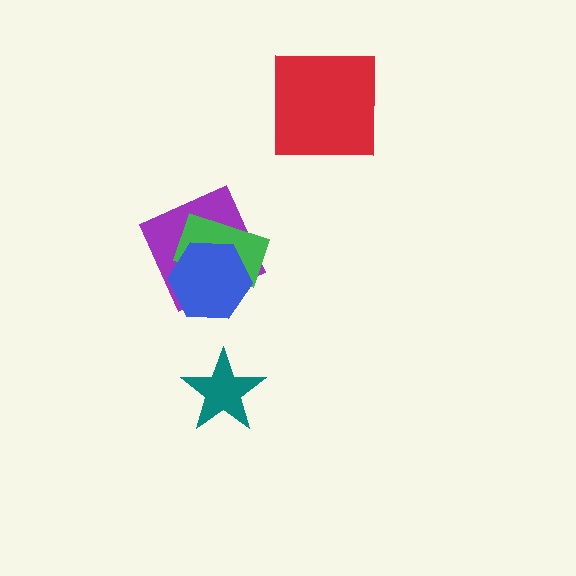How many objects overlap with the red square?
0 objects overlap with the red square.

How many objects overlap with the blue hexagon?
2 objects overlap with the blue hexagon.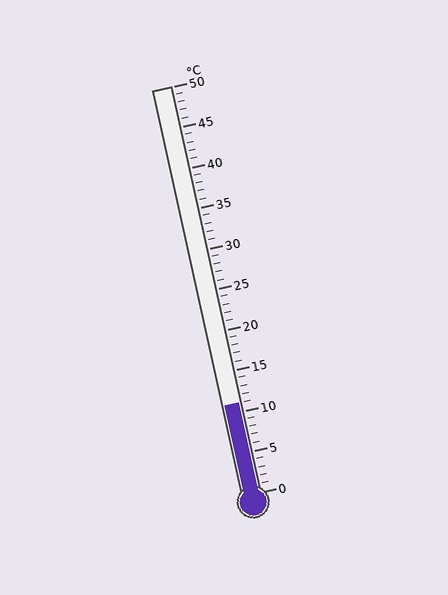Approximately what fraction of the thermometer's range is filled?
The thermometer is filled to approximately 20% of its range.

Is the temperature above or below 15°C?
The temperature is below 15°C.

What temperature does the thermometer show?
The thermometer shows approximately 11°C.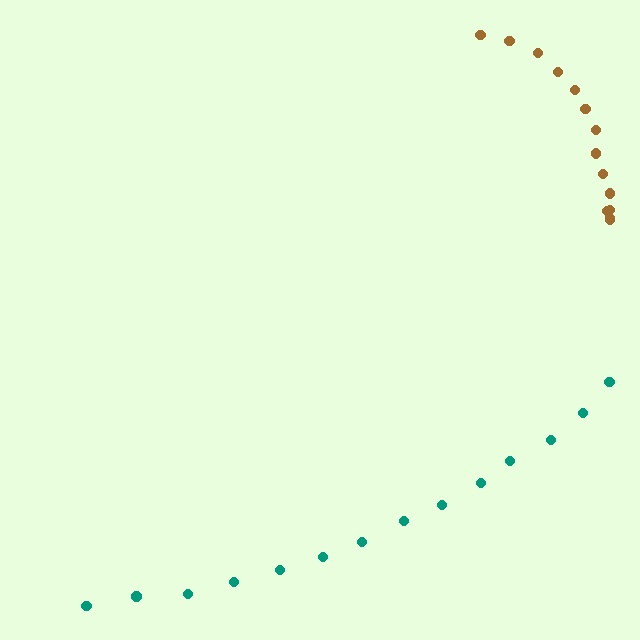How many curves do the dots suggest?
There are 2 distinct paths.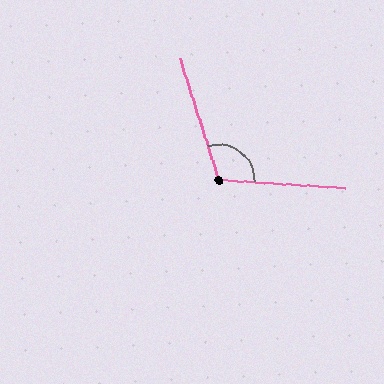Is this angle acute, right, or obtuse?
It is obtuse.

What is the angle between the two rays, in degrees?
Approximately 111 degrees.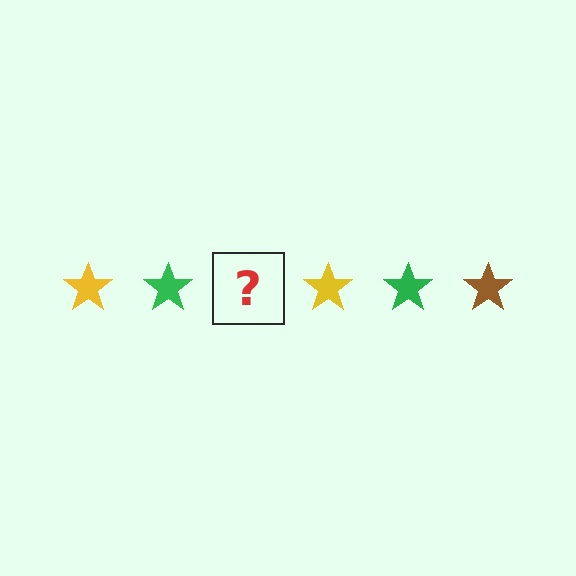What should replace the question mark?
The question mark should be replaced with a brown star.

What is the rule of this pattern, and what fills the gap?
The rule is that the pattern cycles through yellow, green, brown stars. The gap should be filled with a brown star.